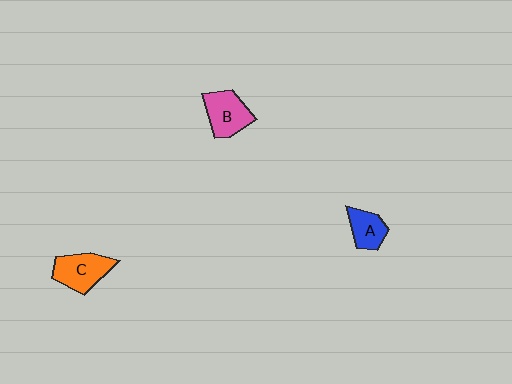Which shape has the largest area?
Shape C (orange).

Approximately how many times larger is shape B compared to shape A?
Approximately 1.4 times.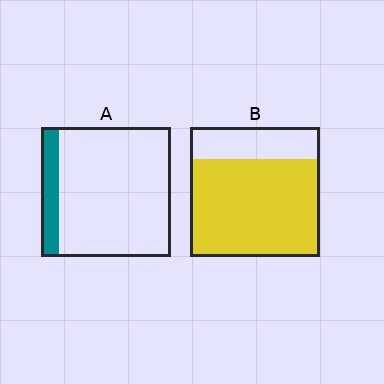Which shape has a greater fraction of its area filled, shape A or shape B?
Shape B.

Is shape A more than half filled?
No.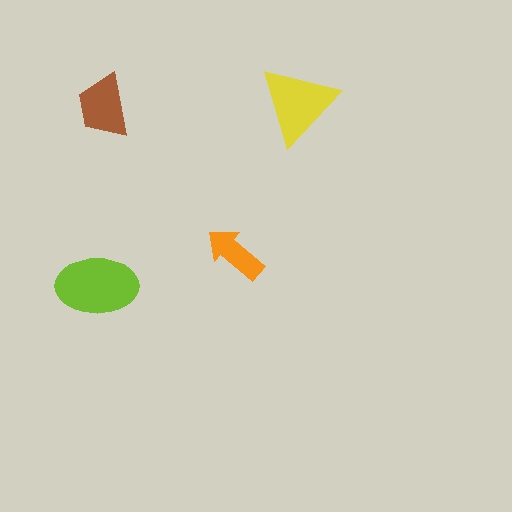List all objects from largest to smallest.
The lime ellipse, the yellow triangle, the brown trapezoid, the orange arrow.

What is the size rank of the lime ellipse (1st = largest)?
1st.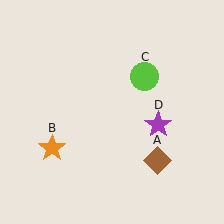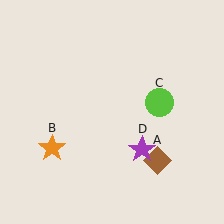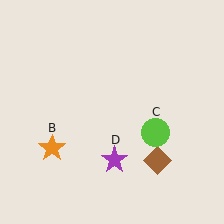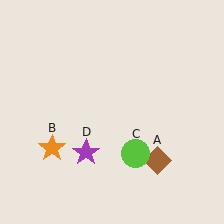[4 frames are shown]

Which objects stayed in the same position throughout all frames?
Brown diamond (object A) and orange star (object B) remained stationary.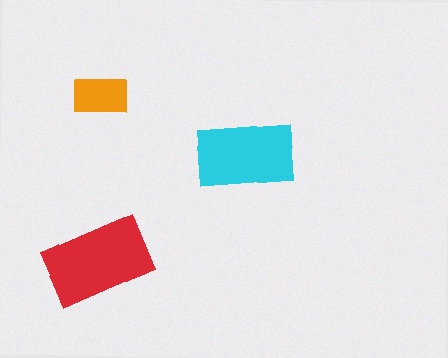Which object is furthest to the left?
The red rectangle is leftmost.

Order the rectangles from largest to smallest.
the red one, the cyan one, the orange one.